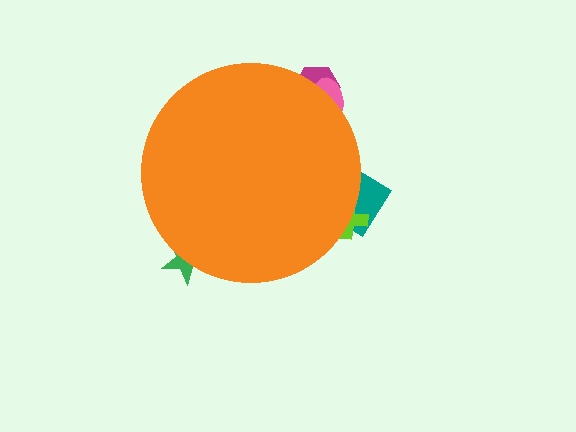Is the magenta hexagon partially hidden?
Yes, the magenta hexagon is partially hidden behind the orange circle.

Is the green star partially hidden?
Yes, the green star is partially hidden behind the orange circle.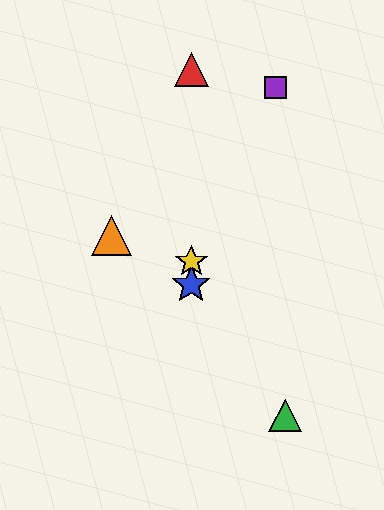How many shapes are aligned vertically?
3 shapes (the red triangle, the blue star, the yellow star) are aligned vertically.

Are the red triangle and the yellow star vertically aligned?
Yes, both are at x≈191.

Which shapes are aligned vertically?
The red triangle, the blue star, the yellow star are aligned vertically.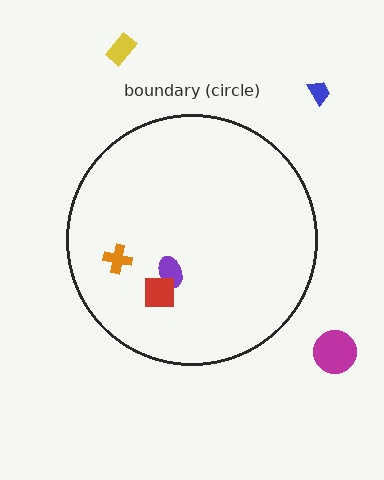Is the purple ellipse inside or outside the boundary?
Inside.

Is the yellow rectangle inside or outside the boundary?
Outside.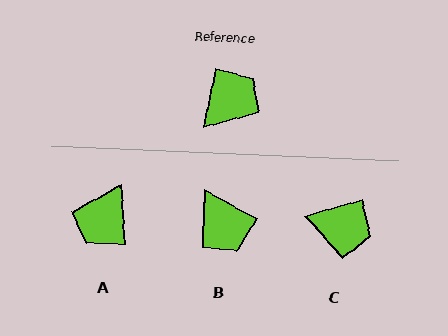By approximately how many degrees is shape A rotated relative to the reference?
Approximately 165 degrees clockwise.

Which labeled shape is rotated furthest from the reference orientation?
A, about 165 degrees away.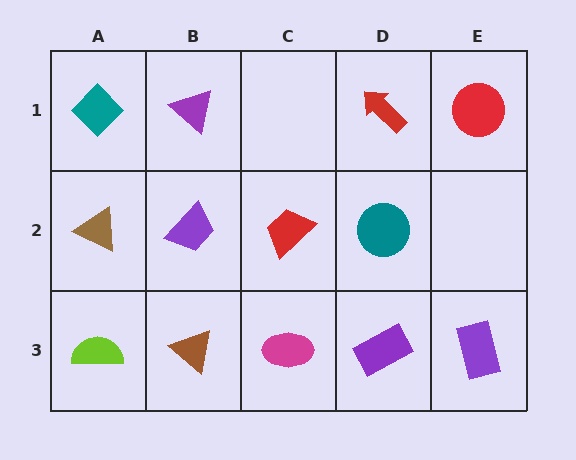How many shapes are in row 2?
4 shapes.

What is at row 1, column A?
A teal diamond.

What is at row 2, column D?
A teal circle.